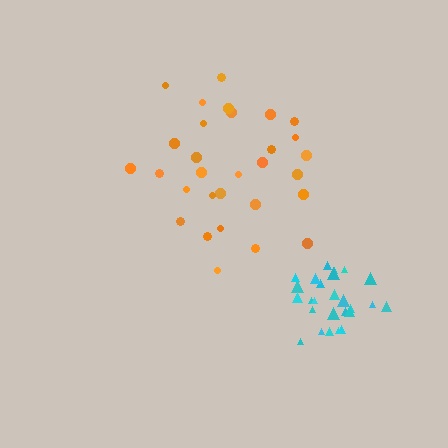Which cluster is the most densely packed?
Cyan.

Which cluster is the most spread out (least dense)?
Orange.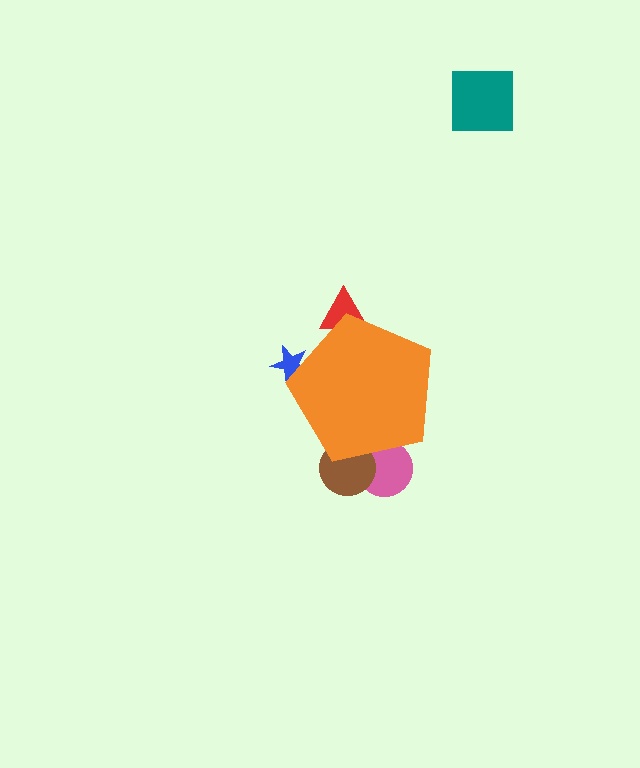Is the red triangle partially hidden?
Yes, the red triangle is partially hidden behind the orange pentagon.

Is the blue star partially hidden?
Yes, the blue star is partially hidden behind the orange pentagon.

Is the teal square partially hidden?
No, the teal square is fully visible.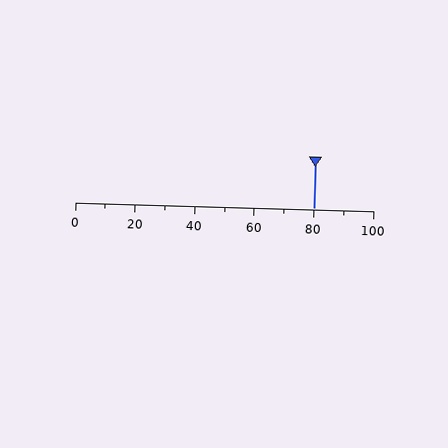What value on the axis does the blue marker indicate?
The marker indicates approximately 80.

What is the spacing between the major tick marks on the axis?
The major ticks are spaced 20 apart.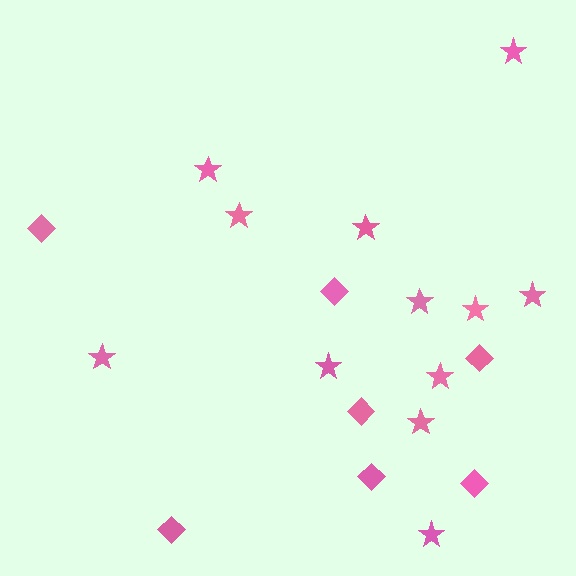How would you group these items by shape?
There are 2 groups: one group of stars (12) and one group of diamonds (7).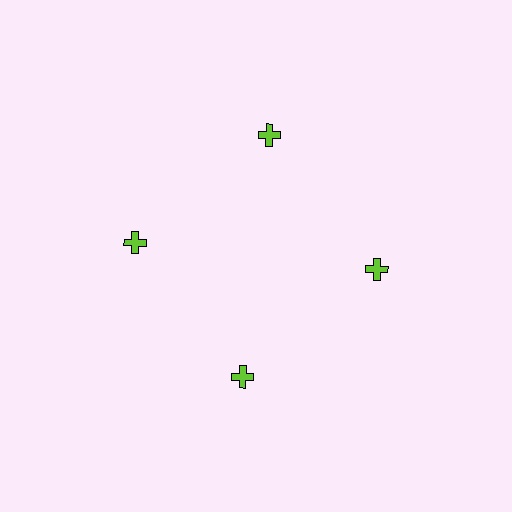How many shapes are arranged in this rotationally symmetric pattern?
There are 4 shapes, arranged in 4 groups of 1.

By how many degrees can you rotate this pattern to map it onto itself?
The pattern maps onto itself every 90 degrees of rotation.